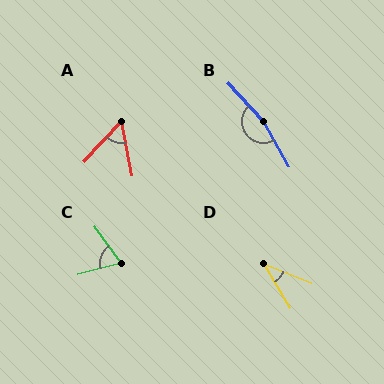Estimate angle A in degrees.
Approximately 53 degrees.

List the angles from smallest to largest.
D (37°), A (53°), C (68°), B (167°).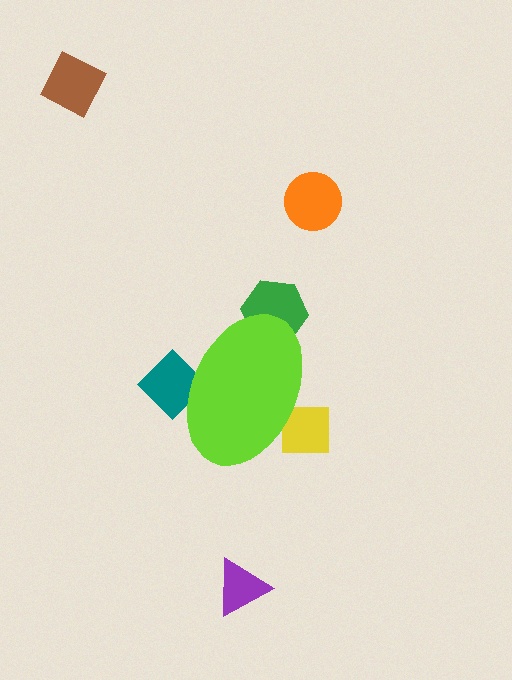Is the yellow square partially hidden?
Yes, the yellow square is partially hidden behind the lime ellipse.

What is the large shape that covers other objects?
A lime ellipse.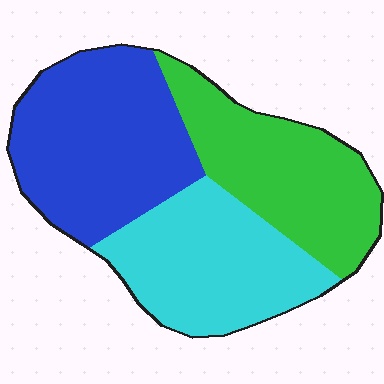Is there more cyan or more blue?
Blue.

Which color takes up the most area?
Blue, at roughly 40%.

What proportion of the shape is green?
Green covers around 30% of the shape.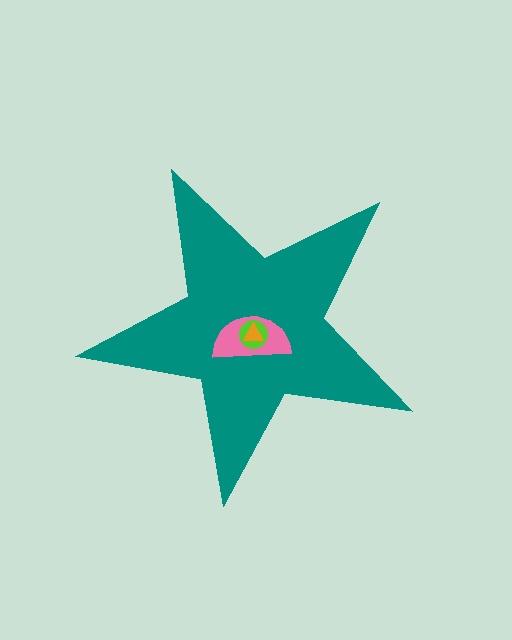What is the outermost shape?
The teal star.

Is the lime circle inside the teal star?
Yes.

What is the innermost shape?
The orange triangle.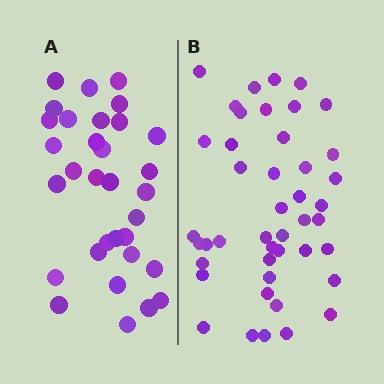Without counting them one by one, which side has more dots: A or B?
Region B (the right region) has more dots.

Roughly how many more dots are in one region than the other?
Region B has roughly 12 or so more dots than region A.